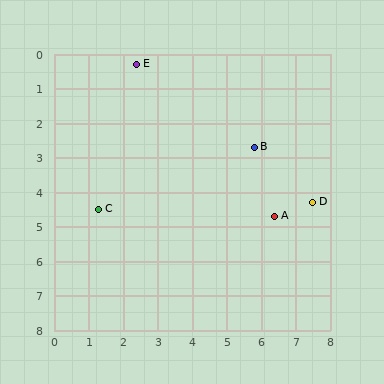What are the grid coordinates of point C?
Point C is at approximately (1.3, 4.5).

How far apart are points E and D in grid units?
Points E and D are about 6.5 grid units apart.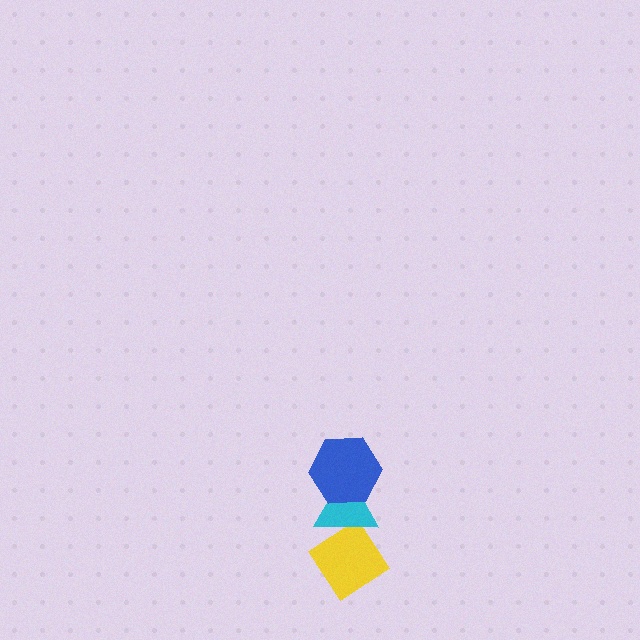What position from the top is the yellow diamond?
The yellow diamond is 3rd from the top.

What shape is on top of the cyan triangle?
The blue hexagon is on top of the cyan triangle.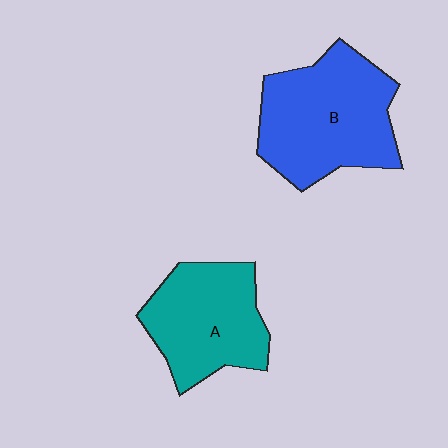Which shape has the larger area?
Shape B (blue).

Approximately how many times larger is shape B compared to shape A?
Approximately 1.2 times.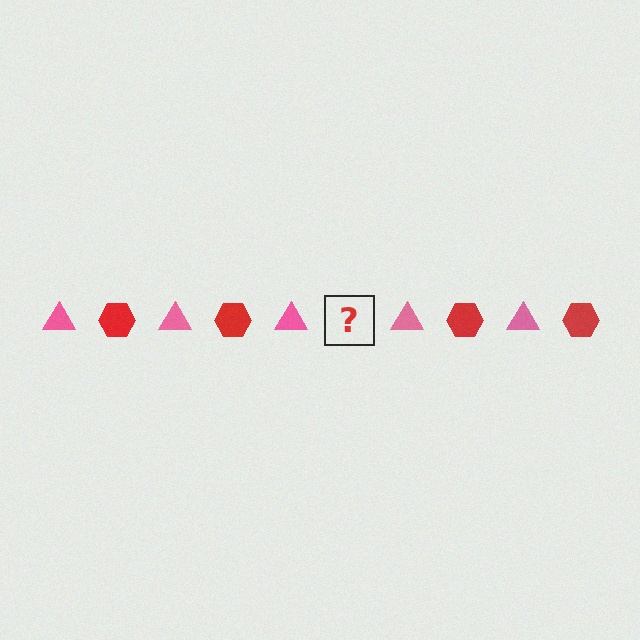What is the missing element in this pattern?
The missing element is a red hexagon.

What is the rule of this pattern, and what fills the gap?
The rule is that the pattern alternates between pink triangle and red hexagon. The gap should be filled with a red hexagon.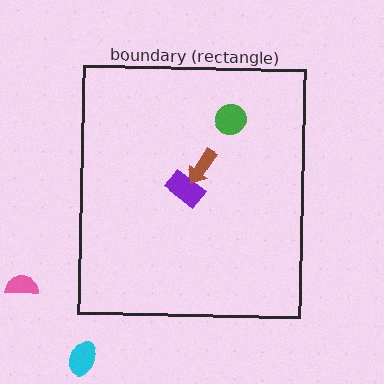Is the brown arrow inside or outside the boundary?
Inside.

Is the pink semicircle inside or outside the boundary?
Outside.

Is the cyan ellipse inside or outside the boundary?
Outside.